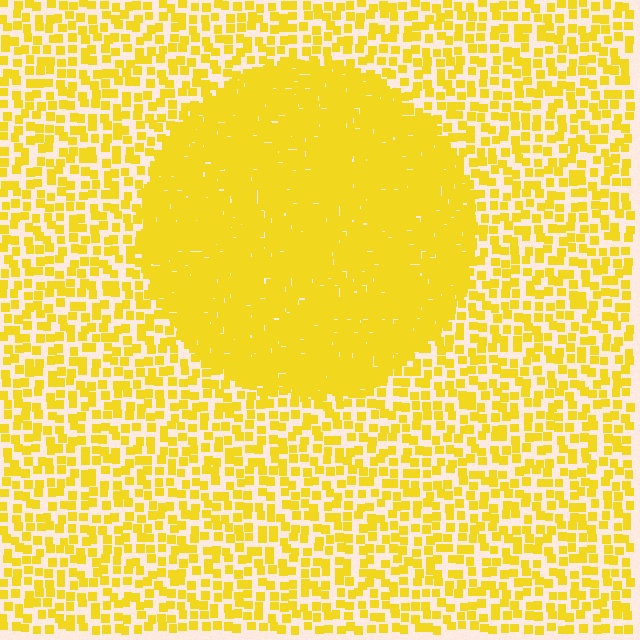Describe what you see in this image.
The image contains small yellow elements arranged at two different densities. A circle-shaped region is visible where the elements are more densely packed than the surrounding area.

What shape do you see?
I see a circle.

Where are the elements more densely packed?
The elements are more densely packed inside the circle boundary.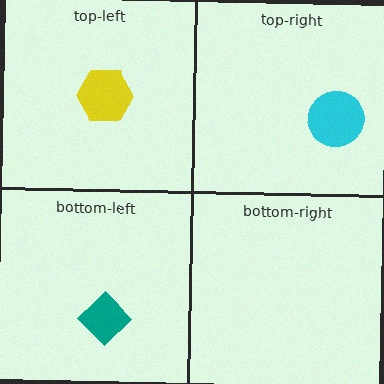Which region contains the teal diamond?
The bottom-left region.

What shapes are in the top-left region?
The yellow hexagon.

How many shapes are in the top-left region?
1.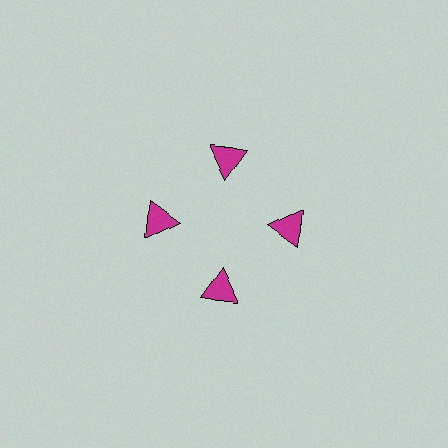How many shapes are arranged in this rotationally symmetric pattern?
There are 4 shapes, arranged in 4 groups of 1.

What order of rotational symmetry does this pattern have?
This pattern has 4-fold rotational symmetry.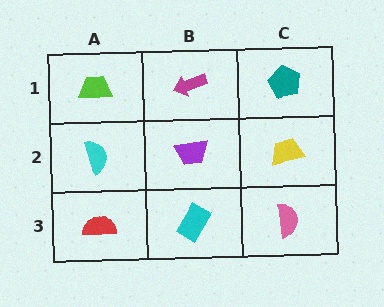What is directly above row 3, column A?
A cyan semicircle.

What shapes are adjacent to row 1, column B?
A purple trapezoid (row 2, column B), a lime trapezoid (row 1, column A), a teal pentagon (row 1, column C).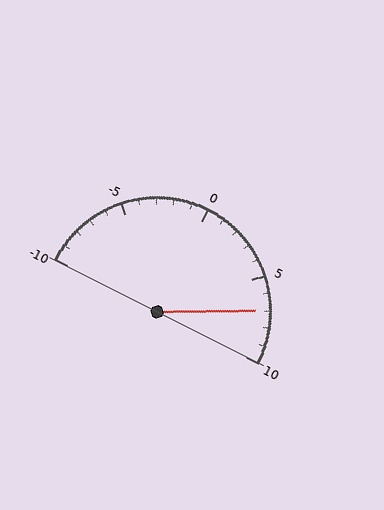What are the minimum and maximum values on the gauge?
The gauge ranges from -10 to 10.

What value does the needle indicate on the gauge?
The needle indicates approximately 7.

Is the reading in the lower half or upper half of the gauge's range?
The reading is in the upper half of the range (-10 to 10).